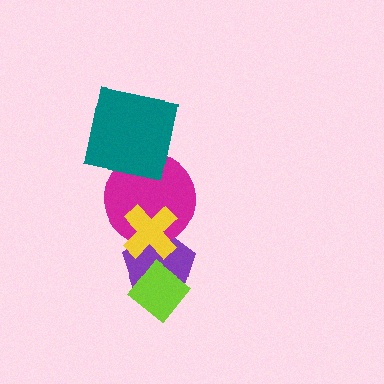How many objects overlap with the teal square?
1 object overlaps with the teal square.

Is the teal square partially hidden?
No, no other shape covers it.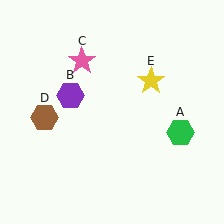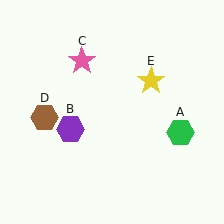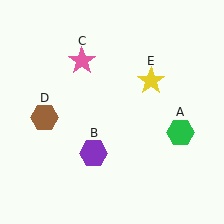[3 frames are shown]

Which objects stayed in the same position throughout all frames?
Green hexagon (object A) and pink star (object C) and brown hexagon (object D) and yellow star (object E) remained stationary.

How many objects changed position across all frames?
1 object changed position: purple hexagon (object B).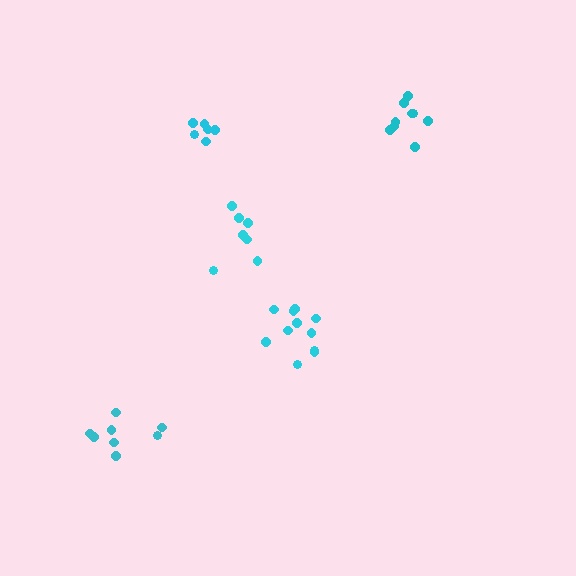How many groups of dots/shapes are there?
There are 5 groups.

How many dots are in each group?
Group 1: 11 dots, Group 2: 8 dots, Group 3: 6 dots, Group 4: 7 dots, Group 5: 9 dots (41 total).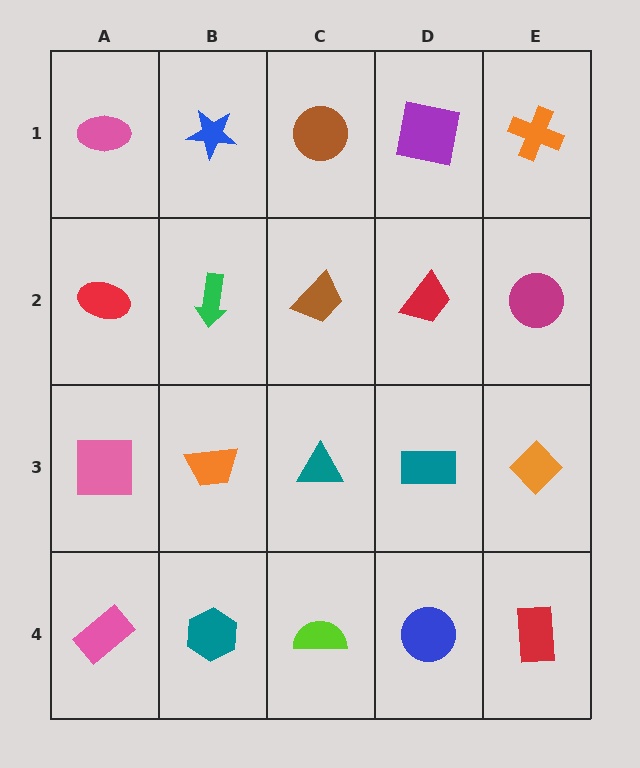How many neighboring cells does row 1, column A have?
2.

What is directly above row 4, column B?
An orange trapezoid.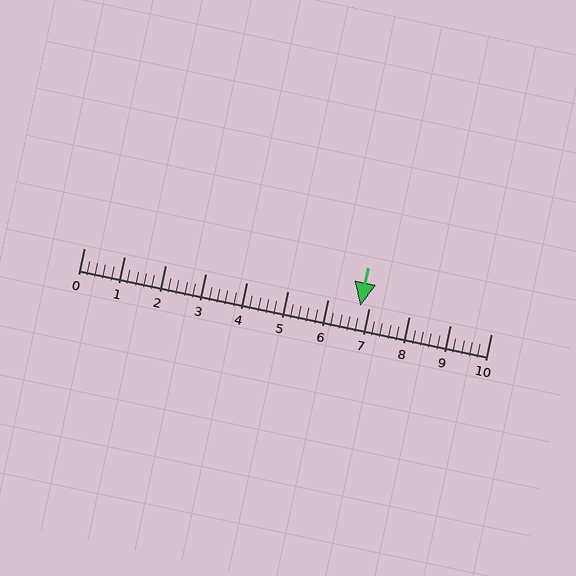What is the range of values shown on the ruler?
The ruler shows values from 0 to 10.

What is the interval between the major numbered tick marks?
The major tick marks are spaced 1 units apart.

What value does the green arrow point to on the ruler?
The green arrow points to approximately 6.8.